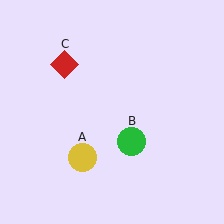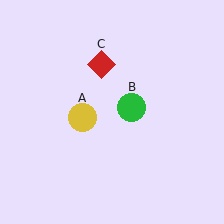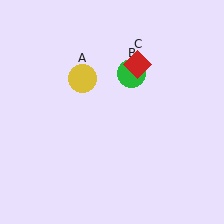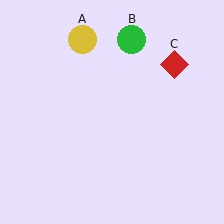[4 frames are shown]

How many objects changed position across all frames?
3 objects changed position: yellow circle (object A), green circle (object B), red diamond (object C).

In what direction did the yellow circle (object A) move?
The yellow circle (object A) moved up.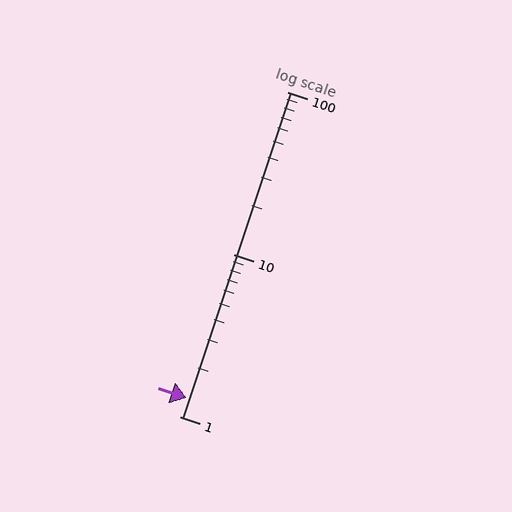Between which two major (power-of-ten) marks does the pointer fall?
The pointer is between 1 and 10.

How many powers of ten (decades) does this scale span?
The scale spans 2 decades, from 1 to 100.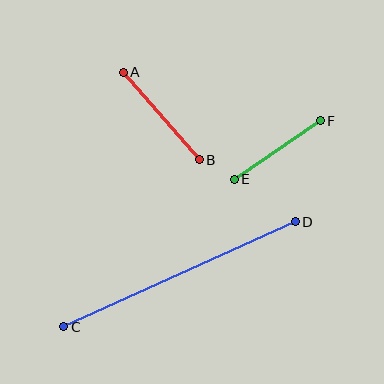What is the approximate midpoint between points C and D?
The midpoint is at approximately (179, 274) pixels.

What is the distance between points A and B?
The distance is approximately 116 pixels.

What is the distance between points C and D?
The distance is approximately 254 pixels.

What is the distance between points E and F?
The distance is approximately 104 pixels.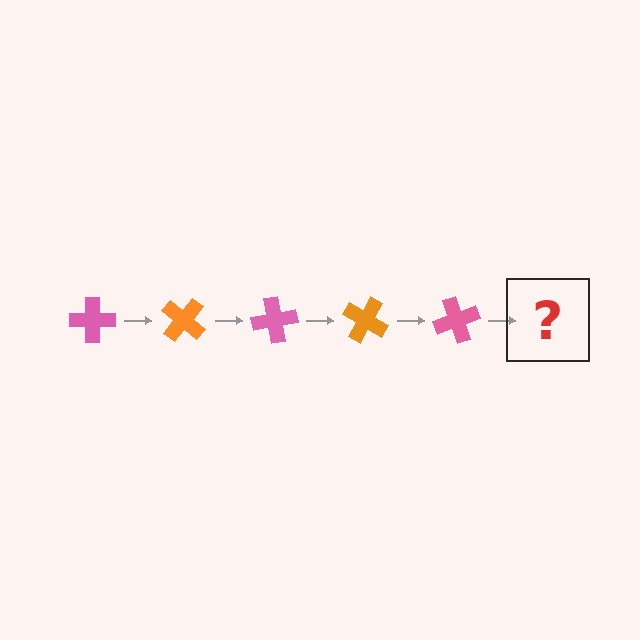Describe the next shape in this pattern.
It should be an orange cross, rotated 200 degrees from the start.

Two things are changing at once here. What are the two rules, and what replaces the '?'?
The two rules are that it rotates 40 degrees each step and the color cycles through pink and orange. The '?' should be an orange cross, rotated 200 degrees from the start.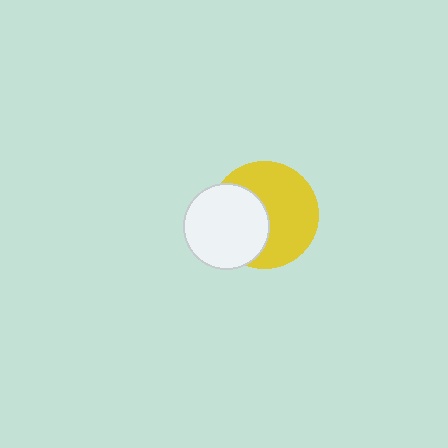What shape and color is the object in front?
The object in front is a white circle.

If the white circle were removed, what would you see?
You would see the complete yellow circle.